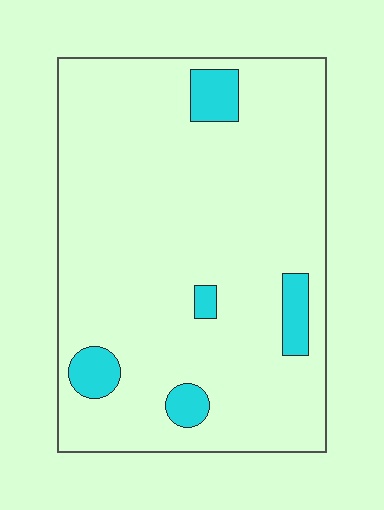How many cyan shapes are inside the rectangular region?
5.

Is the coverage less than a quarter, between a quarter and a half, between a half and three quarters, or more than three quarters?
Less than a quarter.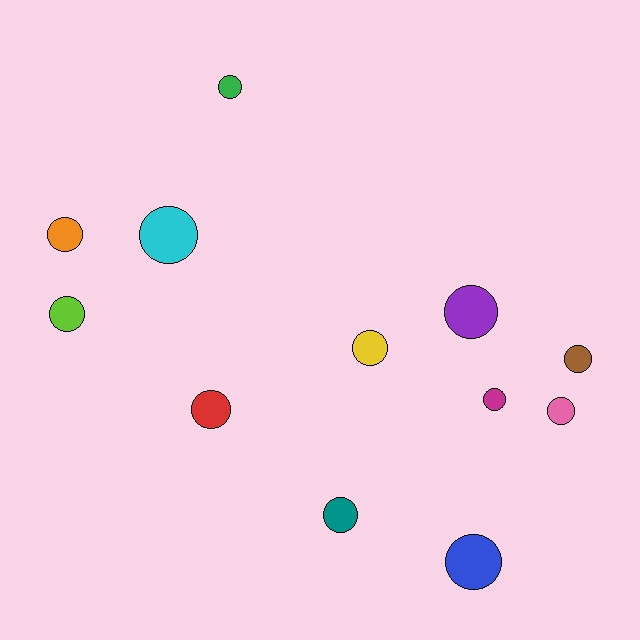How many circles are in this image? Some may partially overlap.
There are 12 circles.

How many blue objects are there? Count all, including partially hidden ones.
There is 1 blue object.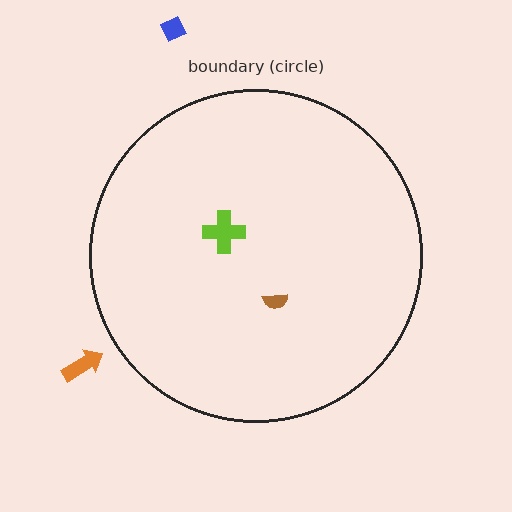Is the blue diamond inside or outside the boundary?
Outside.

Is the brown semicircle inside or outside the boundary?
Inside.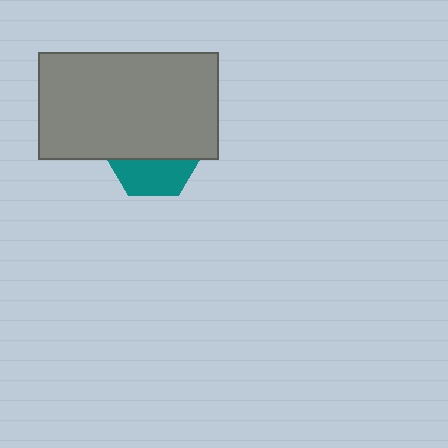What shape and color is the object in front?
The object in front is a gray rectangle.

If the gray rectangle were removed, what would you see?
You would see the complete teal hexagon.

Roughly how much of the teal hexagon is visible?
A small part of it is visible (roughly 38%).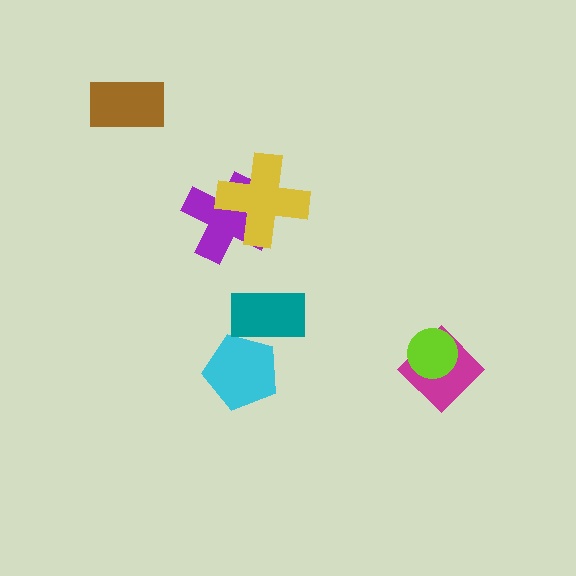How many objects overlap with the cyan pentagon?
1 object overlaps with the cyan pentagon.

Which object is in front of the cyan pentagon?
The teal rectangle is in front of the cyan pentagon.